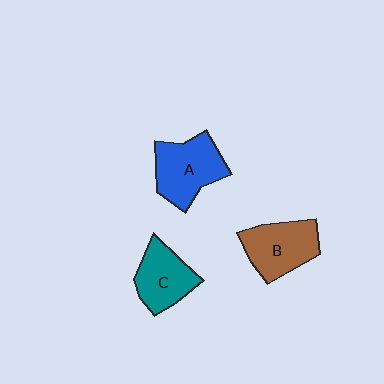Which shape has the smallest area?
Shape C (teal).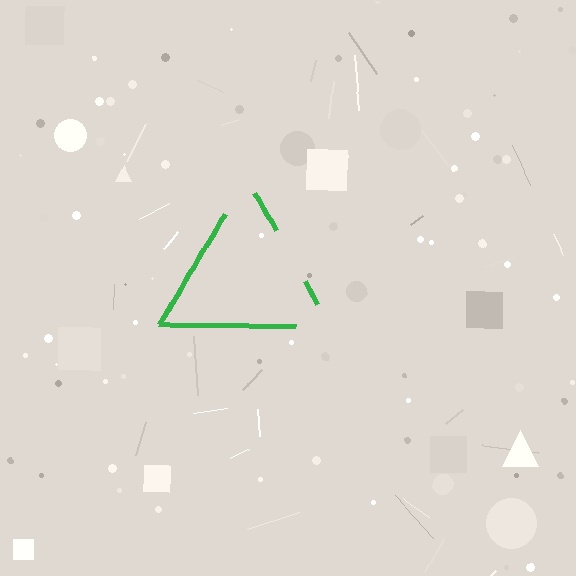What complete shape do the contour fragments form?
The contour fragments form a triangle.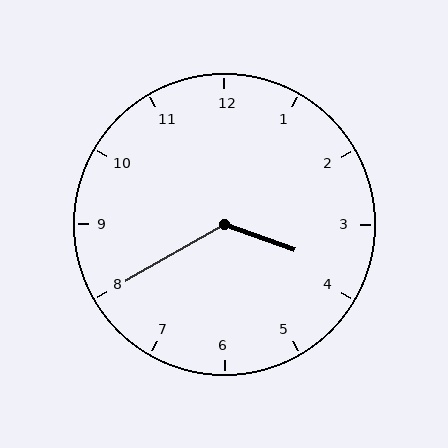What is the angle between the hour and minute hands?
Approximately 130 degrees.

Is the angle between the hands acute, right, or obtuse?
It is obtuse.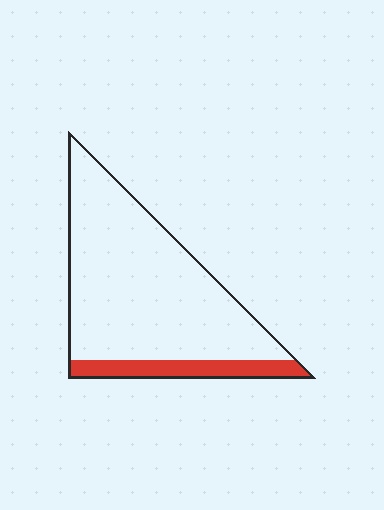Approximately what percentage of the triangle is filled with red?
Approximately 15%.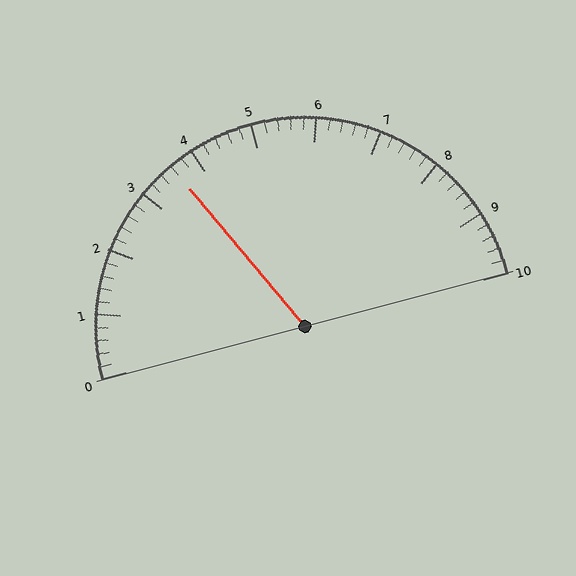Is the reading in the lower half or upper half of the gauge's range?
The reading is in the lower half of the range (0 to 10).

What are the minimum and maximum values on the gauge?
The gauge ranges from 0 to 10.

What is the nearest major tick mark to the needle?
The nearest major tick mark is 4.